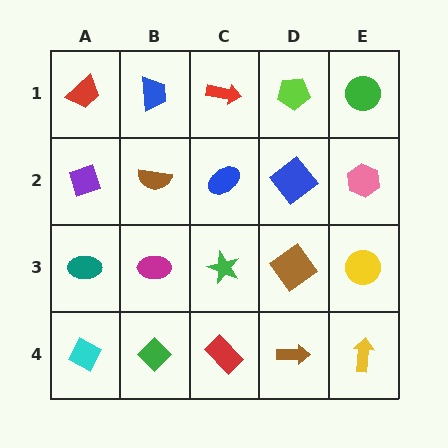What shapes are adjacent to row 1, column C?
A blue ellipse (row 2, column C), a blue trapezoid (row 1, column B), a lime pentagon (row 1, column D).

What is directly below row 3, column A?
A cyan diamond.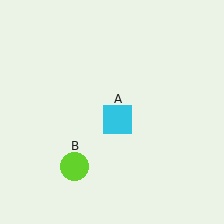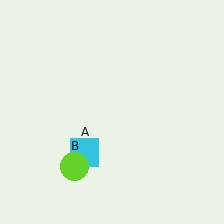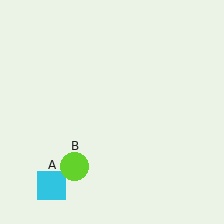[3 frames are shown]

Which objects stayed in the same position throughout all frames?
Lime circle (object B) remained stationary.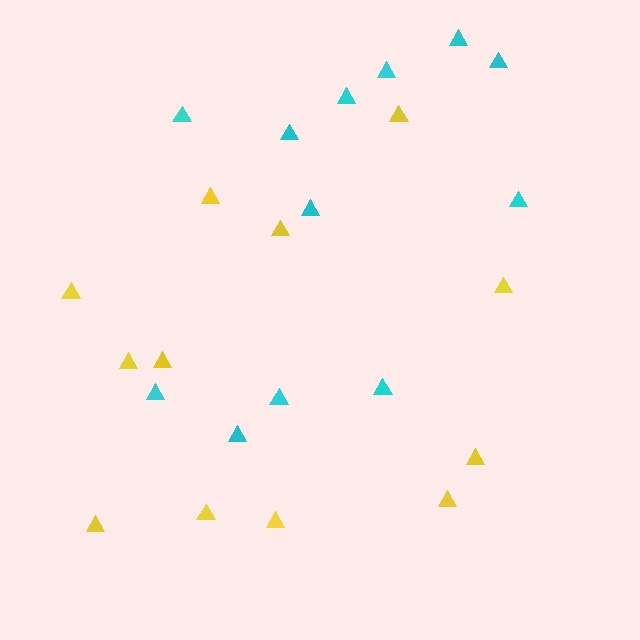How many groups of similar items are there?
There are 2 groups: one group of cyan triangles (12) and one group of yellow triangles (12).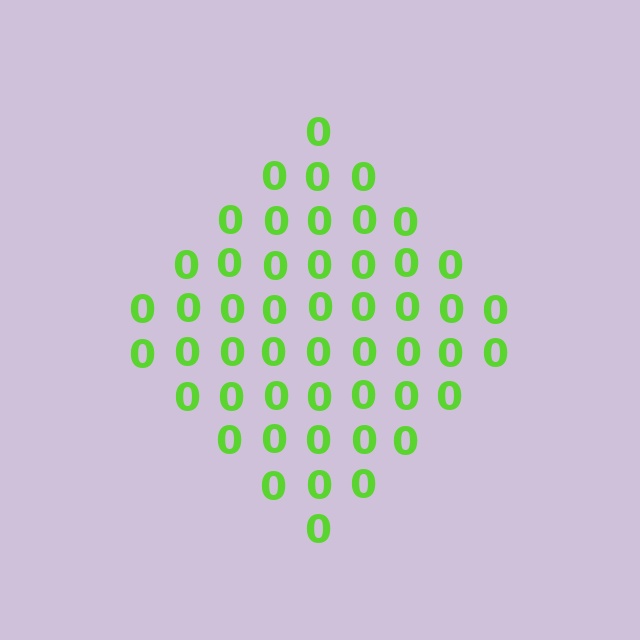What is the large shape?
The large shape is a diamond.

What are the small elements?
The small elements are digit 0's.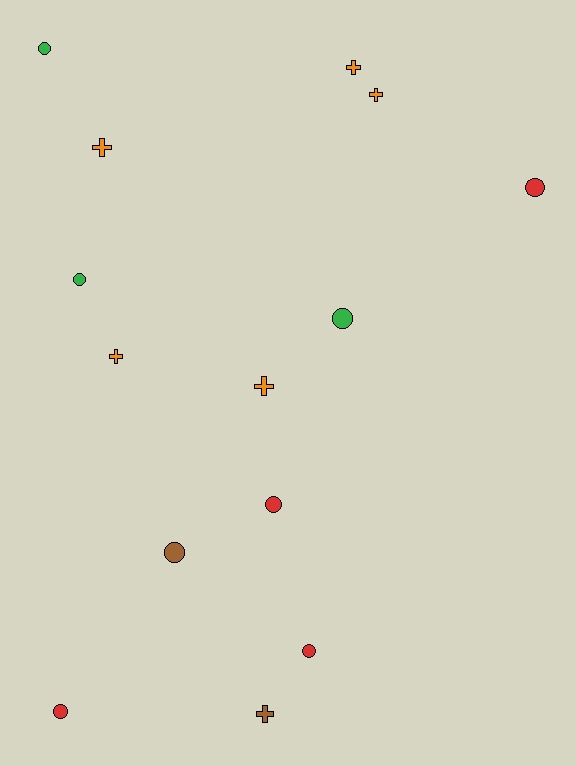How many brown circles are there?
There is 1 brown circle.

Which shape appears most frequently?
Circle, with 8 objects.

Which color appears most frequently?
Orange, with 5 objects.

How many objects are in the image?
There are 14 objects.